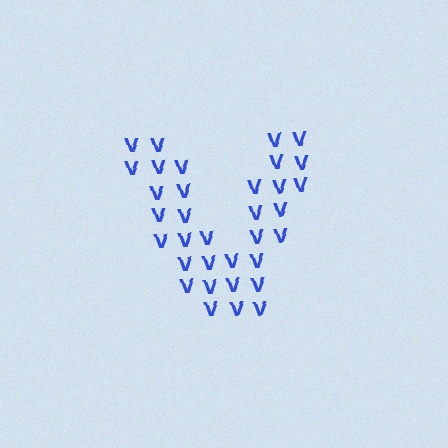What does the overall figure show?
The overall figure shows the letter V.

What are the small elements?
The small elements are letter V's.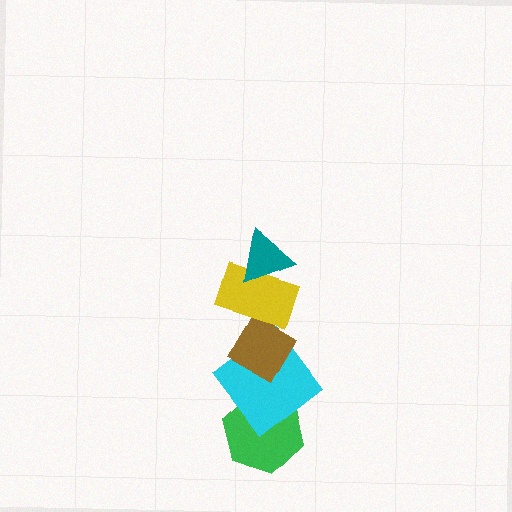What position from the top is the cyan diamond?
The cyan diamond is 4th from the top.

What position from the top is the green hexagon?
The green hexagon is 5th from the top.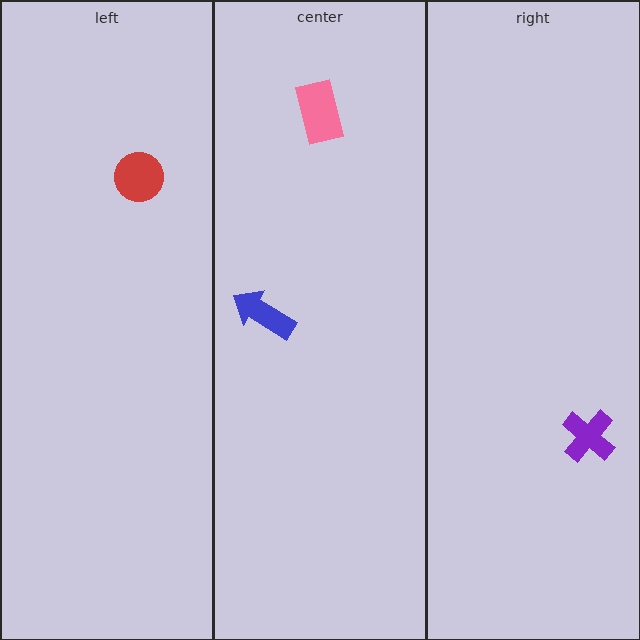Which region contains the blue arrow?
The center region.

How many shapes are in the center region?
2.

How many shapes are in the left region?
1.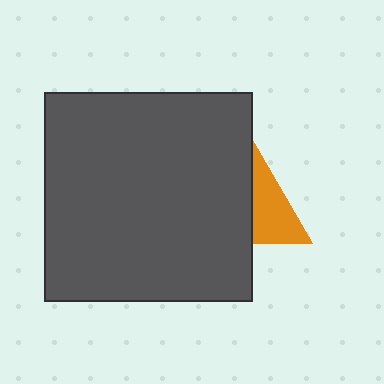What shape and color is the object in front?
The object in front is a dark gray square.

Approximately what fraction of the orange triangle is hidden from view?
Roughly 55% of the orange triangle is hidden behind the dark gray square.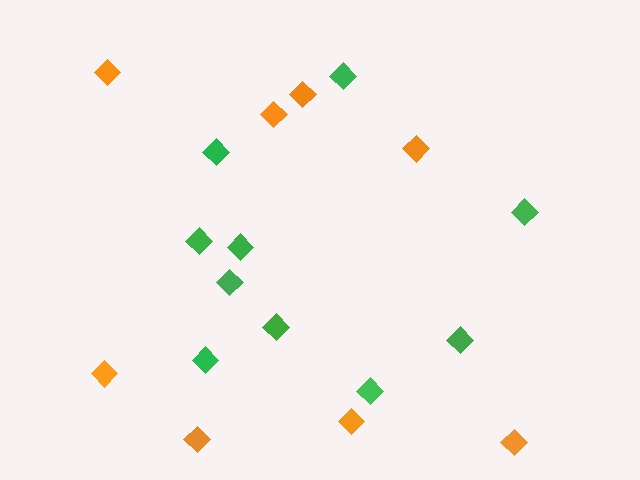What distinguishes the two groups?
There are 2 groups: one group of orange diamonds (8) and one group of green diamonds (10).